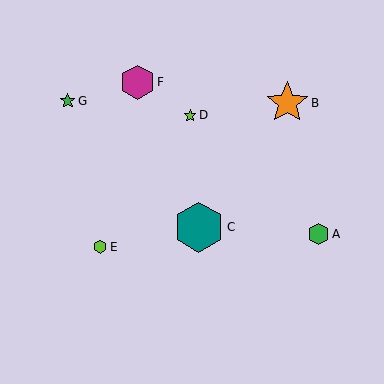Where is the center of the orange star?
The center of the orange star is at (287, 103).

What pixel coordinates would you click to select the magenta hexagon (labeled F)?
Click at (137, 82) to select the magenta hexagon F.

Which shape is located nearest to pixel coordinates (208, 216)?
The teal hexagon (labeled C) at (199, 227) is nearest to that location.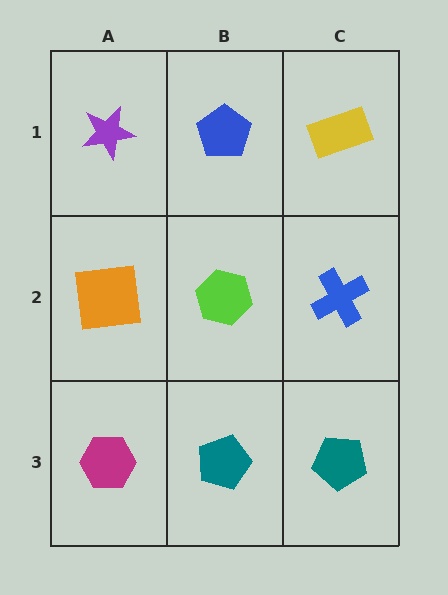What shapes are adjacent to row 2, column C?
A yellow rectangle (row 1, column C), a teal pentagon (row 3, column C), a lime hexagon (row 2, column B).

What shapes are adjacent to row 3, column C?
A blue cross (row 2, column C), a teal pentagon (row 3, column B).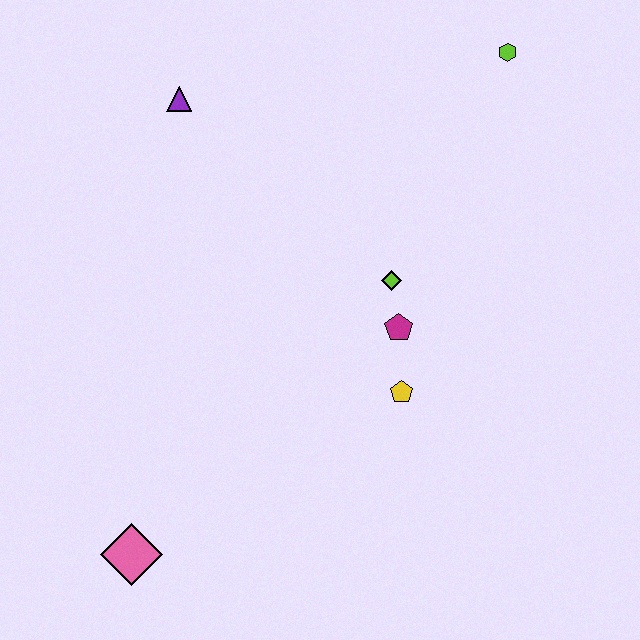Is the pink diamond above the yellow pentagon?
No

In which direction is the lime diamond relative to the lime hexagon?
The lime diamond is below the lime hexagon.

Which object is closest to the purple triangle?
The lime diamond is closest to the purple triangle.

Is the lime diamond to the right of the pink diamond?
Yes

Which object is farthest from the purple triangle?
The pink diamond is farthest from the purple triangle.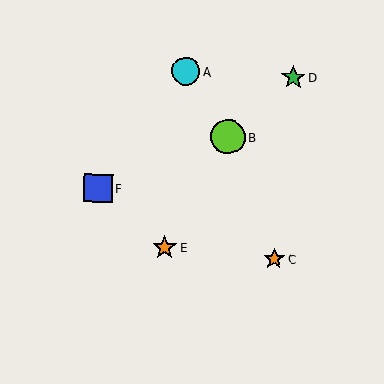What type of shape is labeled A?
Shape A is a cyan circle.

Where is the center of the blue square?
The center of the blue square is at (98, 188).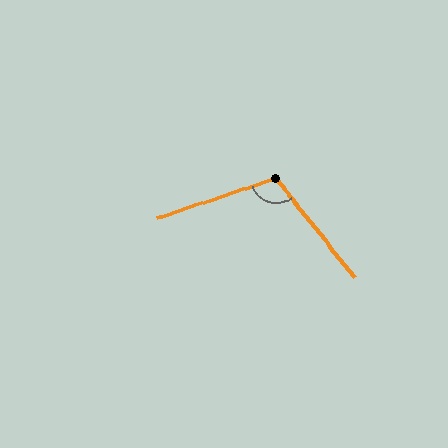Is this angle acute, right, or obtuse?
It is obtuse.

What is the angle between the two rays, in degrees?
Approximately 109 degrees.